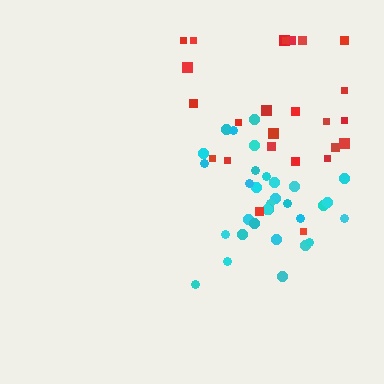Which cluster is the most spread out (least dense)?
Red.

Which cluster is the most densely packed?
Cyan.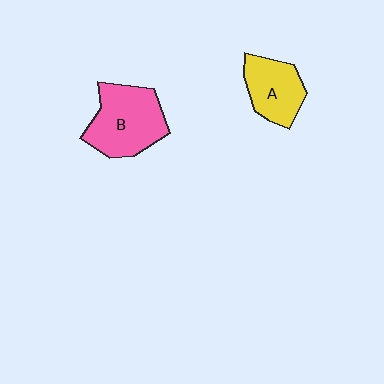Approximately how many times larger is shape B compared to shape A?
Approximately 1.4 times.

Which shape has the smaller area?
Shape A (yellow).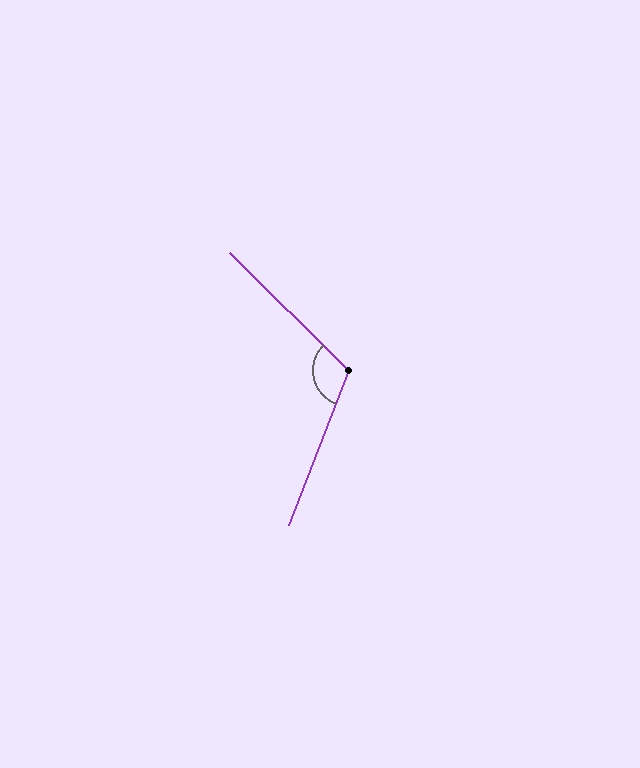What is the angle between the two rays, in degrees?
Approximately 114 degrees.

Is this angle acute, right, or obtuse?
It is obtuse.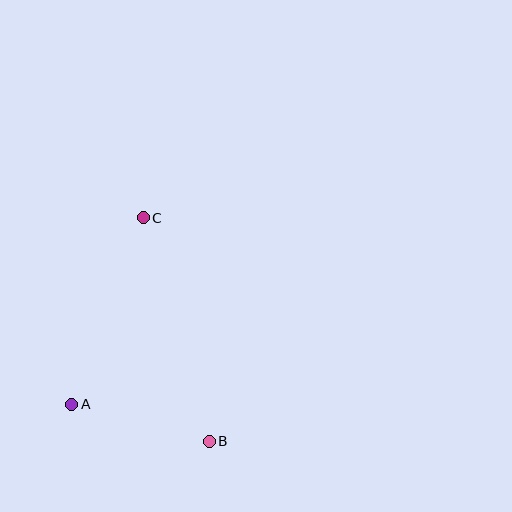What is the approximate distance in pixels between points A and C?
The distance between A and C is approximately 200 pixels.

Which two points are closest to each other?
Points A and B are closest to each other.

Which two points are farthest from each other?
Points B and C are farthest from each other.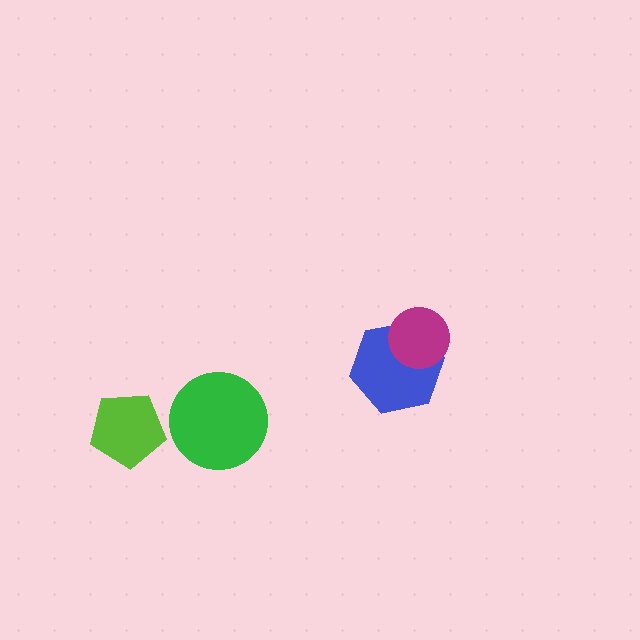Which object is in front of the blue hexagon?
The magenta circle is in front of the blue hexagon.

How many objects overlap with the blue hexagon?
1 object overlaps with the blue hexagon.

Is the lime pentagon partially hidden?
No, no other shape covers it.